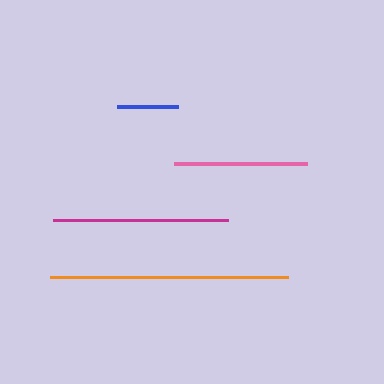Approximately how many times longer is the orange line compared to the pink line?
The orange line is approximately 1.8 times the length of the pink line.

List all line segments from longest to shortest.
From longest to shortest: orange, magenta, pink, blue.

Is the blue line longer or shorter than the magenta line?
The magenta line is longer than the blue line.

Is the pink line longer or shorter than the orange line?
The orange line is longer than the pink line.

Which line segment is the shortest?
The blue line is the shortest at approximately 61 pixels.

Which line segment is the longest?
The orange line is the longest at approximately 237 pixels.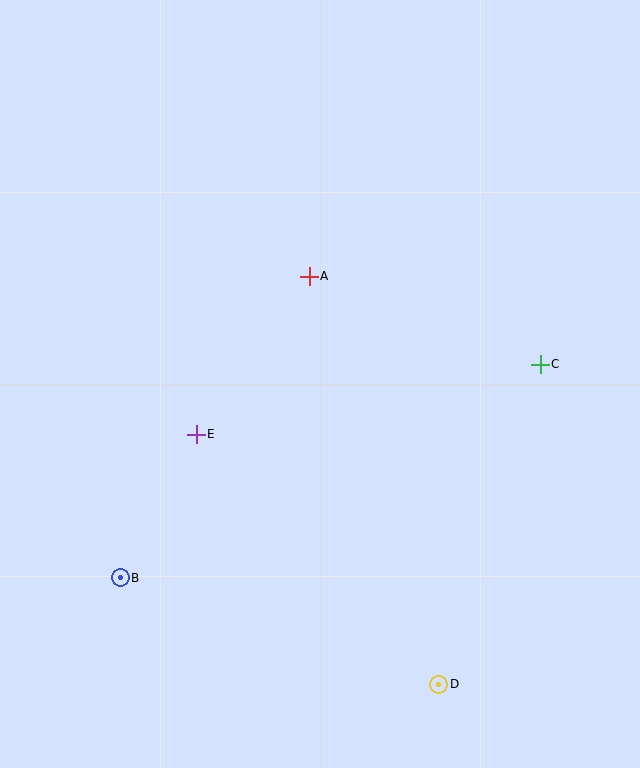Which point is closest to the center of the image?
Point A at (309, 276) is closest to the center.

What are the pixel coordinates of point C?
Point C is at (540, 364).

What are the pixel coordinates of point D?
Point D is at (439, 684).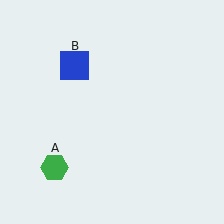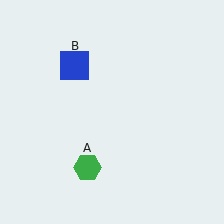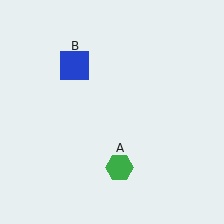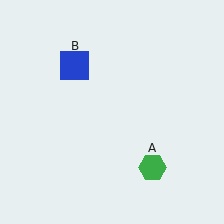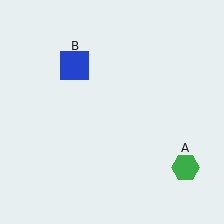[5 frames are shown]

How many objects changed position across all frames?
1 object changed position: green hexagon (object A).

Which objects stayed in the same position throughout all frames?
Blue square (object B) remained stationary.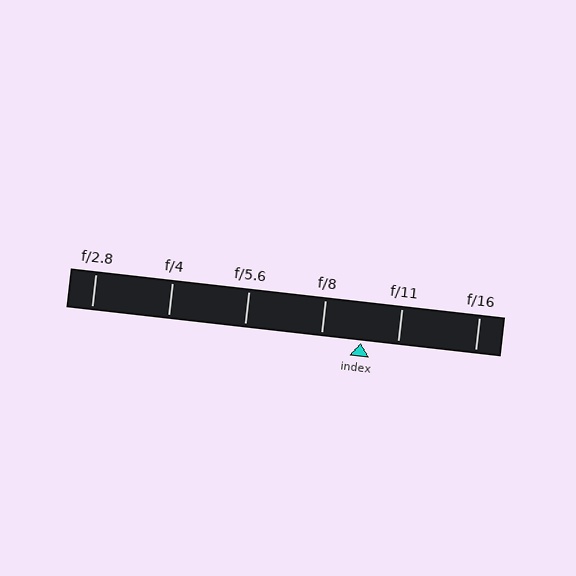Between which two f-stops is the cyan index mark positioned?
The index mark is between f/8 and f/11.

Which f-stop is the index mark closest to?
The index mark is closest to f/11.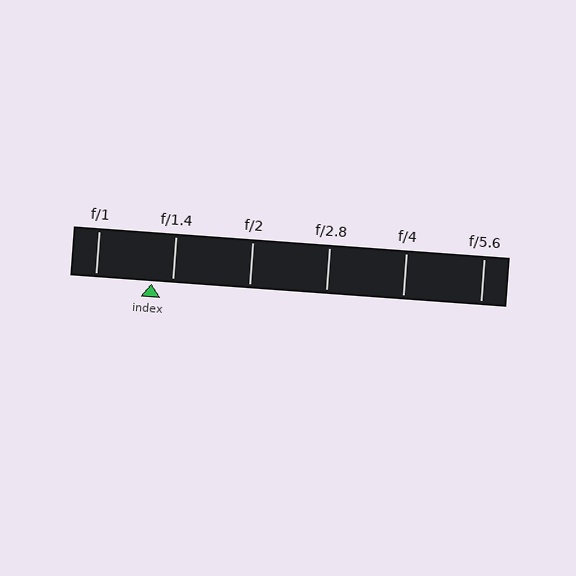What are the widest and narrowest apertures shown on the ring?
The widest aperture shown is f/1 and the narrowest is f/5.6.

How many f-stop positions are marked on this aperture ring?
There are 6 f-stop positions marked.